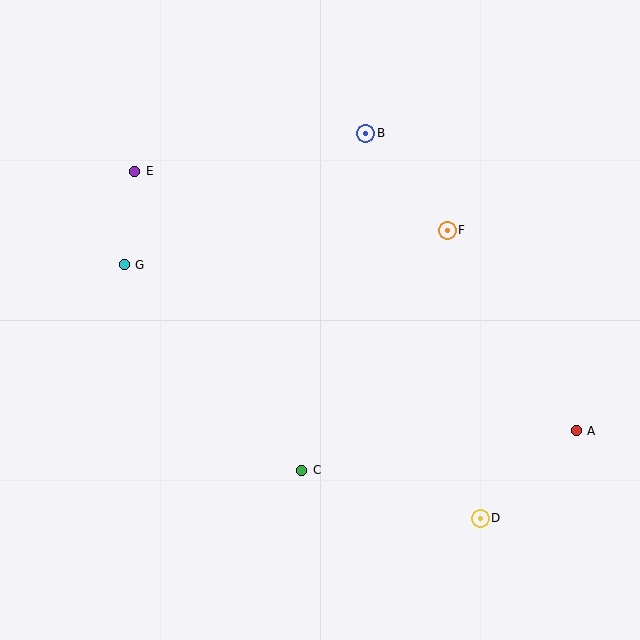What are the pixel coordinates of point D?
Point D is at (480, 518).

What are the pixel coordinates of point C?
Point C is at (302, 470).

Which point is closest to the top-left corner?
Point E is closest to the top-left corner.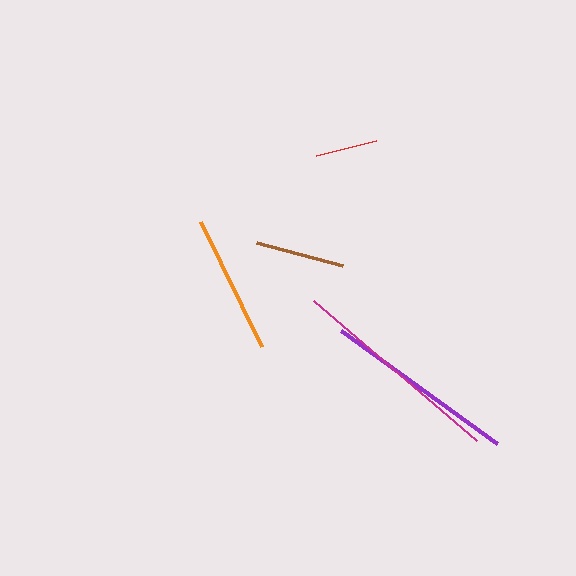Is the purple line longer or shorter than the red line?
The purple line is longer than the red line.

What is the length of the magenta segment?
The magenta segment is approximately 215 pixels long.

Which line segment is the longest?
The magenta line is the longest at approximately 215 pixels.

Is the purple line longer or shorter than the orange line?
The purple line is longer than the orange line.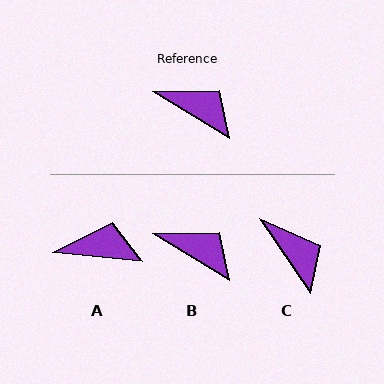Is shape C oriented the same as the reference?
No, it is off by about 24 degrees.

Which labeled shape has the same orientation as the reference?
B.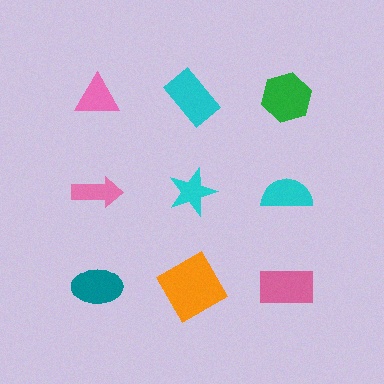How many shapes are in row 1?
3 shapes.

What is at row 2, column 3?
A cyan semicircle.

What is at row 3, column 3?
A pink rectangle.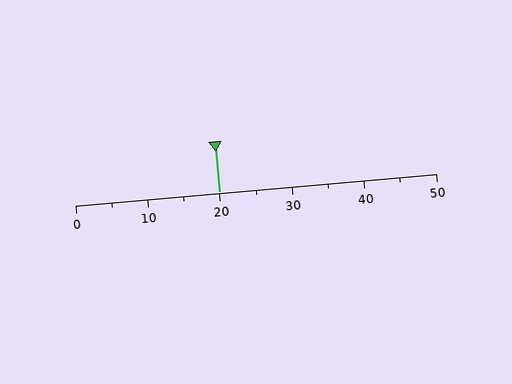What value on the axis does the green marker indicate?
The marker indicates approximately 20.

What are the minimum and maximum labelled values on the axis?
The axis runs from 0 to 50.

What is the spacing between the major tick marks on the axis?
The major ticks are spaced 10 apart.